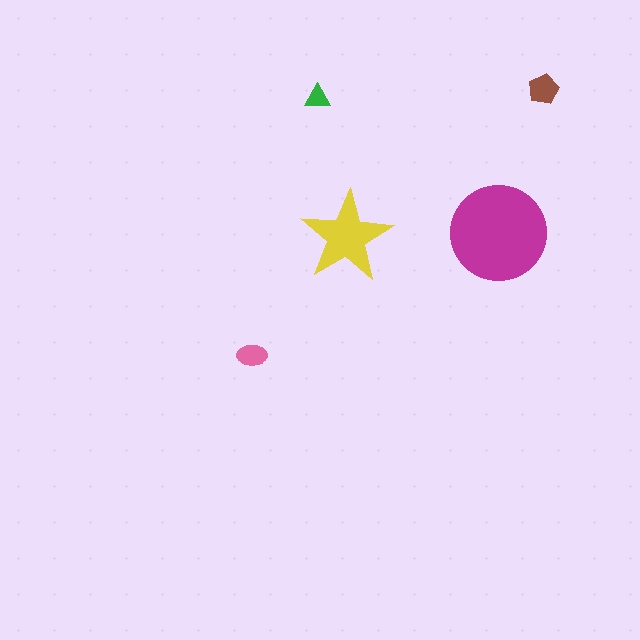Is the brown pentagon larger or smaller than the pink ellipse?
Larger.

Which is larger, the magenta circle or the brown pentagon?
The magenta circle.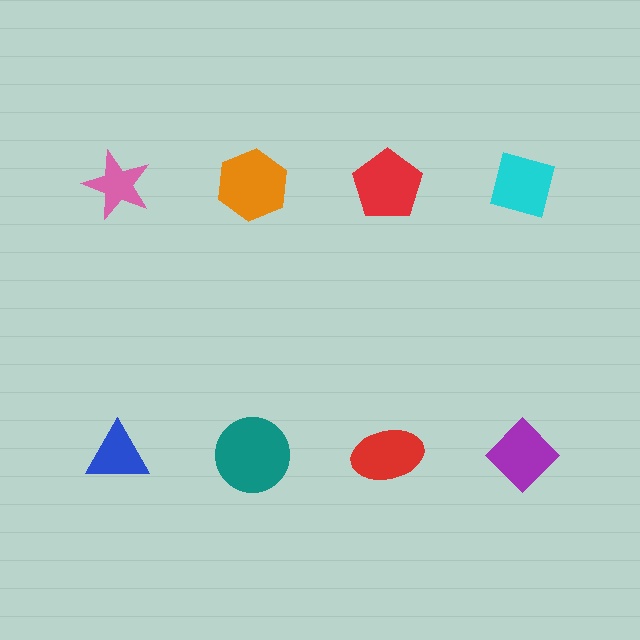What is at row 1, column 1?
A pink star.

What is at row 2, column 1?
A blue triangle.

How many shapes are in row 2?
4 shapes.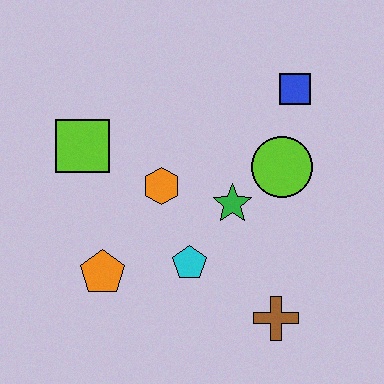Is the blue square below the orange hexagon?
No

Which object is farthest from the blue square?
The orange pentagon is farthest from the blue square.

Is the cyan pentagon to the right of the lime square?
Yes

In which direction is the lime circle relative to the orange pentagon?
The lime circle is to the right of the orange pentagon.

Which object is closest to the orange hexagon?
The green star is closest to the orange hexagon.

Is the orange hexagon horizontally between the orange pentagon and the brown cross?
Yes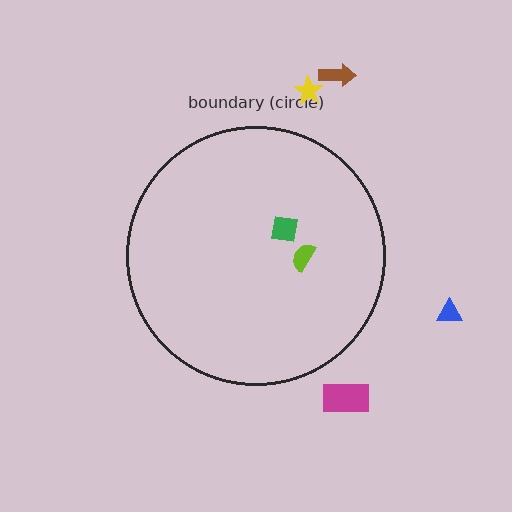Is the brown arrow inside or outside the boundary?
Outside.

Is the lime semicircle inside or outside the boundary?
Inside.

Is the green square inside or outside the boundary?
Inside.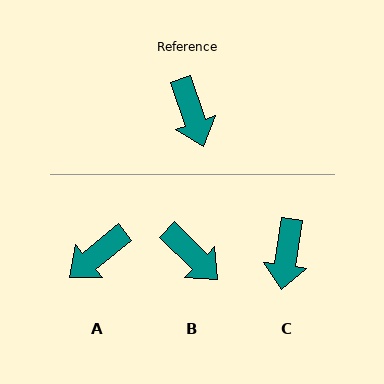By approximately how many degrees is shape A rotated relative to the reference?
Approximately 70 degrees clockwise.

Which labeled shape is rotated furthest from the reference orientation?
A, about 70 degrees away.